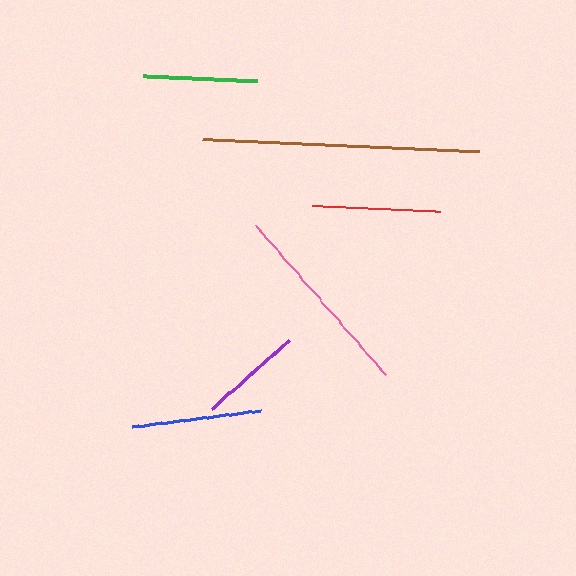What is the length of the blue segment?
The blue segment is approximately 130 pixels long.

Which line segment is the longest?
The brown line is the longest at approximately 277 pixels.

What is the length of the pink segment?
The pink segment is approximately 199 pixels long.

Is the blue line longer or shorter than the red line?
The blue line is longer than the red line.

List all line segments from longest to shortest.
From longest to shortest: brown, pink, blue, red, green, purple.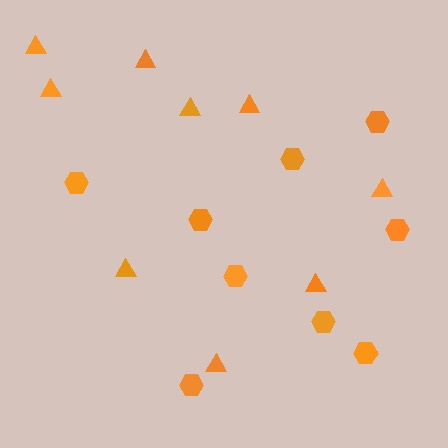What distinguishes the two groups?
There are 2 groups: one group of hexagons (9) and one group of triangles (9).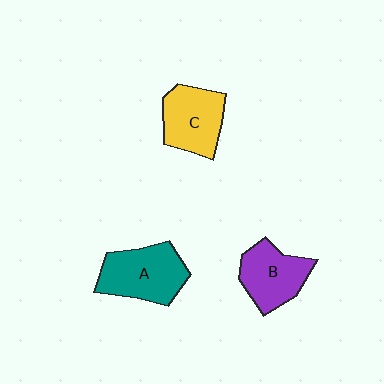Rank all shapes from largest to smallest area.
From largest to smallest: A (teal), C (yellow), B (purple).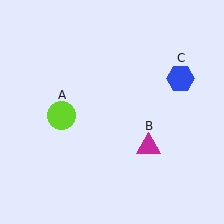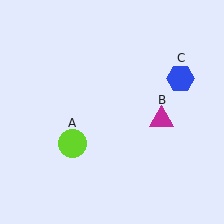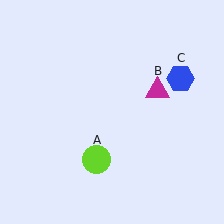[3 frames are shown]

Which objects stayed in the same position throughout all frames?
Blue hexagon (object C) remained stationary.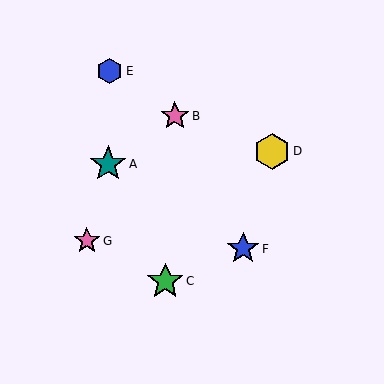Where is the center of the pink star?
The center of the pink star is at (175, 116).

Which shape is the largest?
The green star (labeled C) is the largest.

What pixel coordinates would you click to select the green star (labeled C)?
Click at (165, 281) to select the green star C.